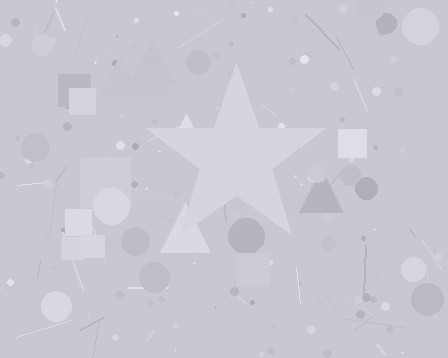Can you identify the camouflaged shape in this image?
The camouflaged shape is a star.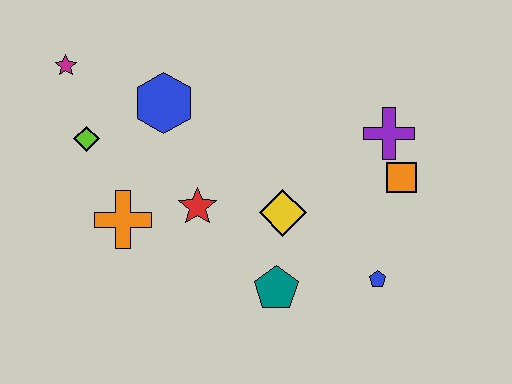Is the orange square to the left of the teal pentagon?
No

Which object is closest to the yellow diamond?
The teal pentagon is closest to the yellow diamond.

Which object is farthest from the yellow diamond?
The magenta star is farthest from the yellow diamond.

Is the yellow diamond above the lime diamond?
No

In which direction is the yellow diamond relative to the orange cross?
The yellow diamond is to the right of the orange cross.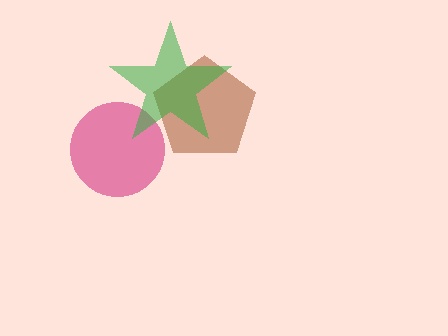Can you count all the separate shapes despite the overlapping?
Yes, there are 3 separate shapes.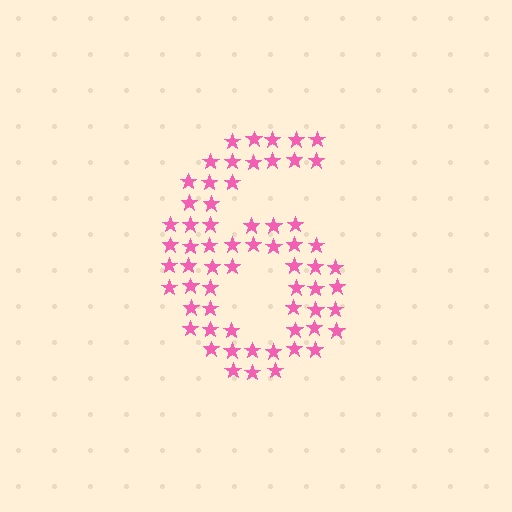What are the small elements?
The small elements are stars.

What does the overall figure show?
The overall figure shows the digit 6.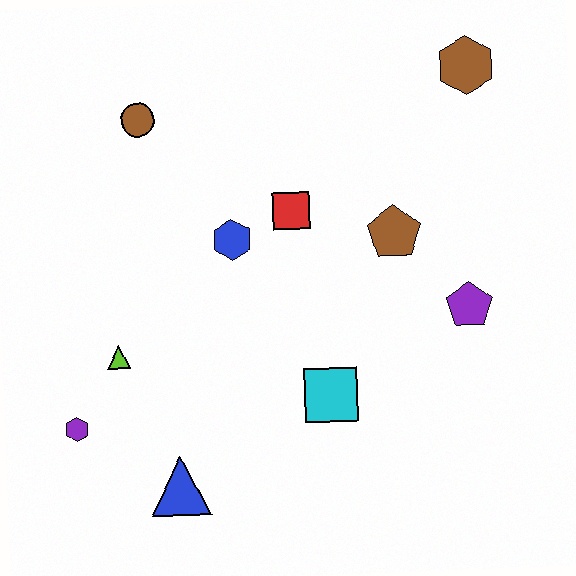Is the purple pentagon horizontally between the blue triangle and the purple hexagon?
No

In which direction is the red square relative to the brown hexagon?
The red square is to the left of the brown hexagon.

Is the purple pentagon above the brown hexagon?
No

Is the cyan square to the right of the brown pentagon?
No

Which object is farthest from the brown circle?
The purple pentagon is farthest from the brown circle.